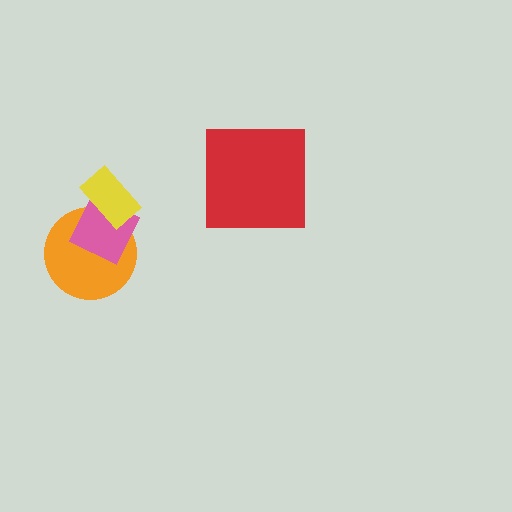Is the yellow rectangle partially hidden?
No, no other shape covers it.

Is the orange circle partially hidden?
Yes, it is partially covered by another shape.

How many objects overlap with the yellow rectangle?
2 objects overlap with the yellow rectangle.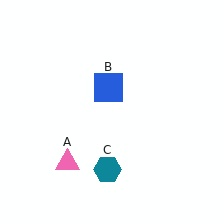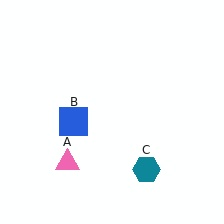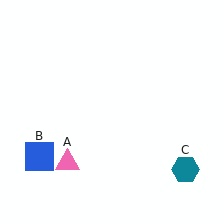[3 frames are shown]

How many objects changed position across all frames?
2 objects changed position: blue square (object B), teal hexagon (object C).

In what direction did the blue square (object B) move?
The blue square (object B) moved down and to the left.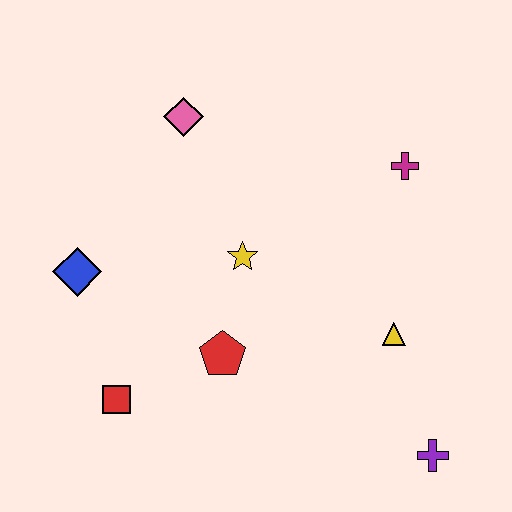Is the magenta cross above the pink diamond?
No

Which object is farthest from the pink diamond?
The purple cross is farthest from the pink diamond.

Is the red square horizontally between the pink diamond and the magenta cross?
No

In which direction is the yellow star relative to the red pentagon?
The yellow star is above the red pentagon.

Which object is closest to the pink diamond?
The yellow star is closest to the pink diamond.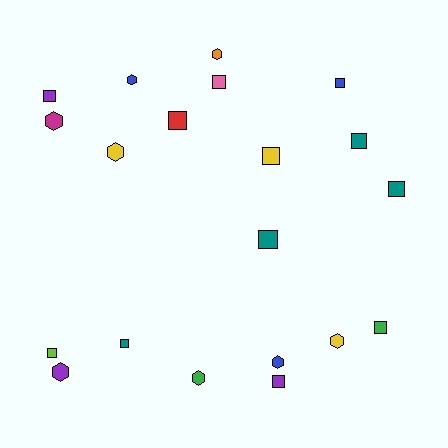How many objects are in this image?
There are 20 objects.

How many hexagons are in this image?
There are 8 hexagons.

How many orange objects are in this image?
There is 1 orange object.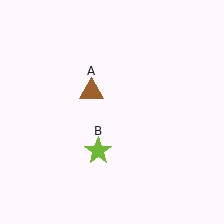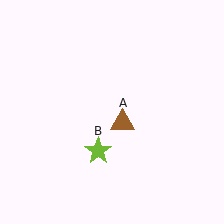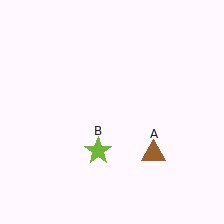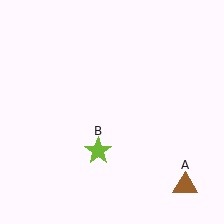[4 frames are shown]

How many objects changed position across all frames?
1 object changed position: brown triangle (object A).